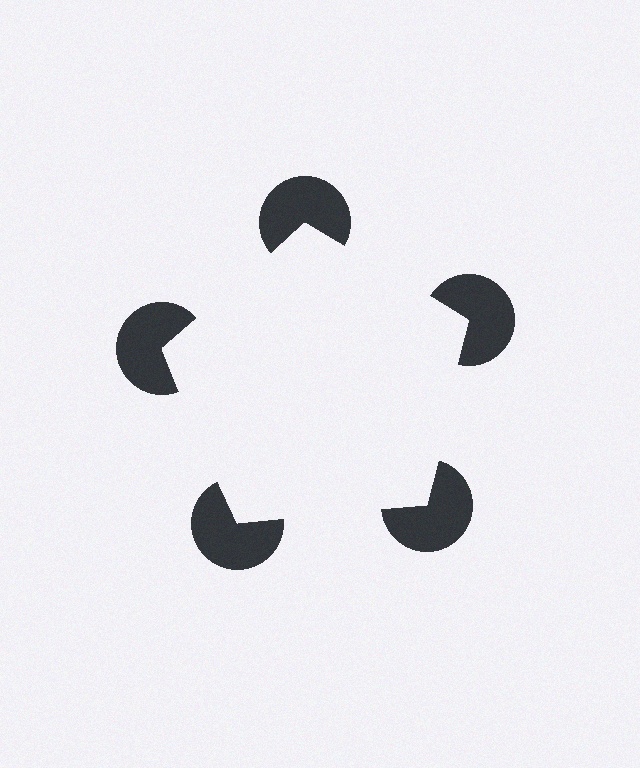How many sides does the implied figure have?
5 sides.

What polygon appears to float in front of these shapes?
An illusory pentagon — its edges are inferred from the aligned wedge cuts in the pac-man discs, not physically drawn.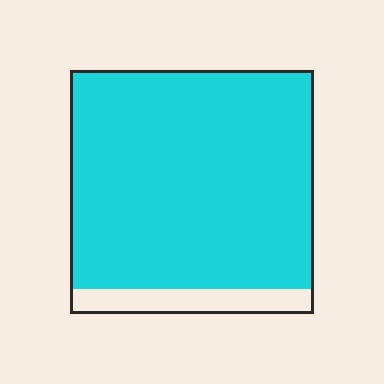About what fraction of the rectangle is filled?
About nine tenths (9/10).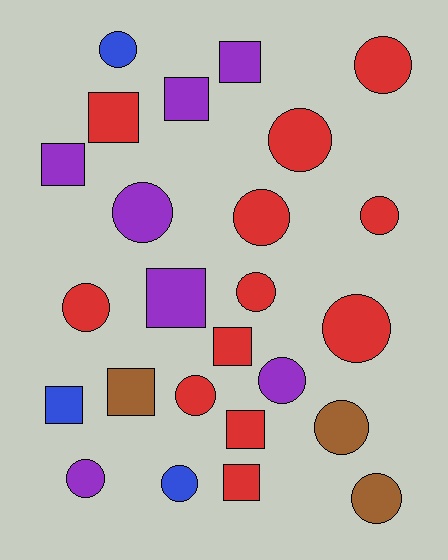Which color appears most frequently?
Red, with 12 objects.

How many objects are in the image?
There are 25 objects.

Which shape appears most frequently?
Circle, with 15 objects.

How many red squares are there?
There are 4 red squares.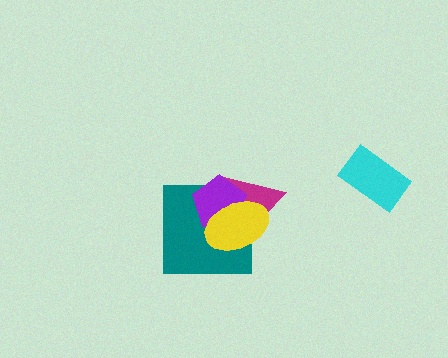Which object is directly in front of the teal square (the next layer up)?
The magenta triangle is directly in front of the teal square.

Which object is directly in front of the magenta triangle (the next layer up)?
The purple pentagon is directly in front of the magenta triangle.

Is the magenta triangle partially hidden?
Yes, it is partially covered by another shape.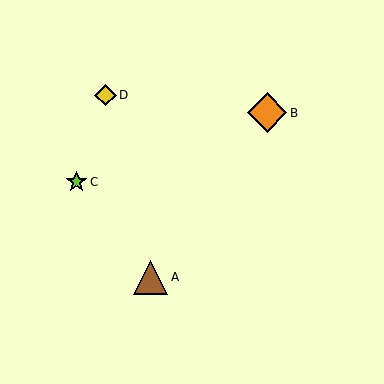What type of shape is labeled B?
Shape B is an orange diamond.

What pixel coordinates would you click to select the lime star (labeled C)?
Click at (77, 182) to select the lime star C.